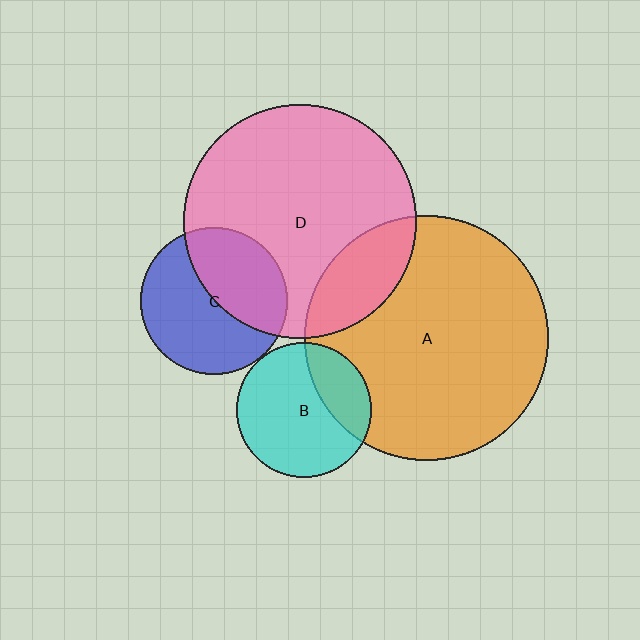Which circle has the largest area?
Circle A (orange).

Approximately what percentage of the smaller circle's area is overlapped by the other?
Approximately 20%.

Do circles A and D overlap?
Yes.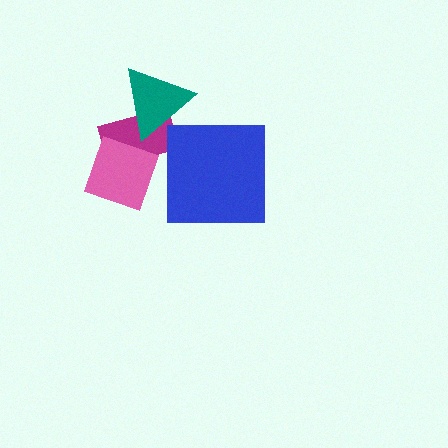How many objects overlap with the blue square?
0 objects overlap with the blue square.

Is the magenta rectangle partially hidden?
Yes, it is partially covered by another shape.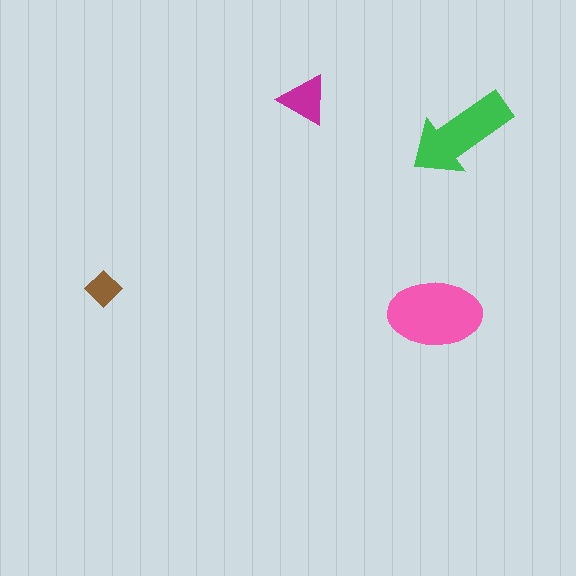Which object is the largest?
The pink ellipse.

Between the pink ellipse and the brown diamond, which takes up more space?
The pink ellipse.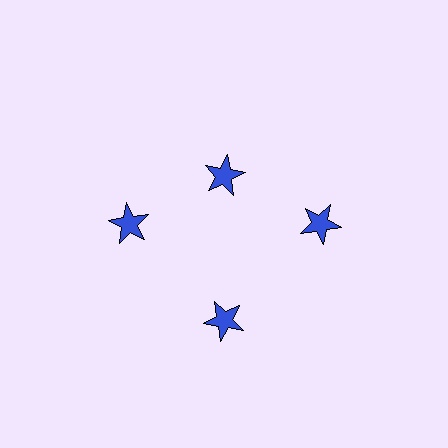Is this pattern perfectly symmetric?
No. The 4 blue stars are arranged in a ring, but one element near the 12 o'clock position is pulled inward toward the center, breaking the 4-fold rotational symmetry.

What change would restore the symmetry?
The symmetry would be restored by moving it outward, back onto the ring so that all 4 stars sit at equal angles and equal distance from the center.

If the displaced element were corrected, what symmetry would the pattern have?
It would have 4-fold rotational symmetry — the pattern would map onto itself every 90 degrees.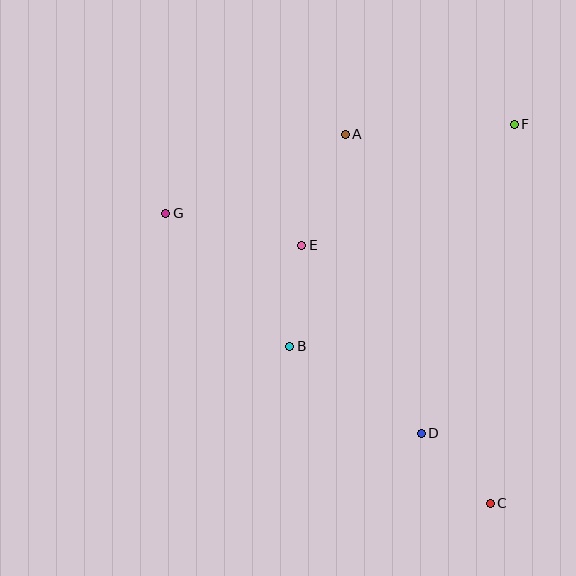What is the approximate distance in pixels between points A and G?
The distance between A and G is approximately 196 pixels.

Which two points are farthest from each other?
Points C and G are farthest from each other.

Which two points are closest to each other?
Points C and D are closest to each other.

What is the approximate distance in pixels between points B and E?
The distance between B and E is approximately 102 pixels.